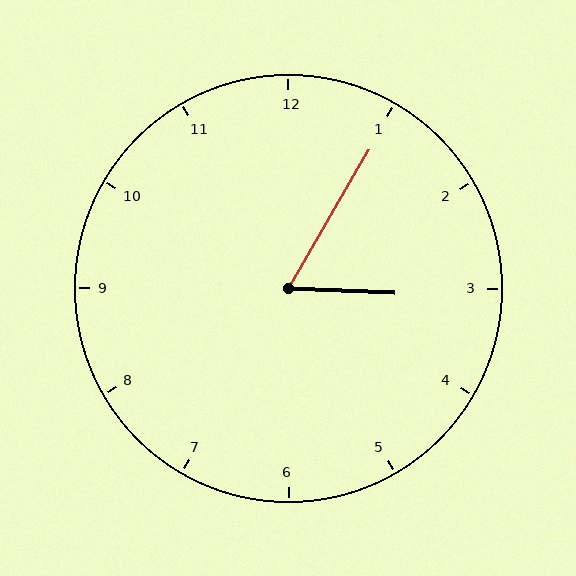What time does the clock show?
3:05.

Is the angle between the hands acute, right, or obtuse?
It is acute.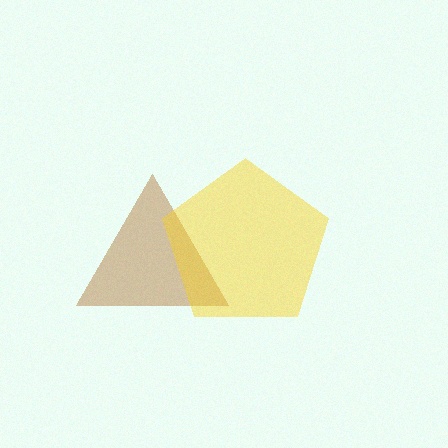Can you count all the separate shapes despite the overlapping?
Yes, there are 2 separate shapes.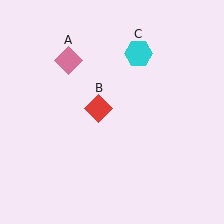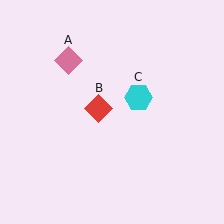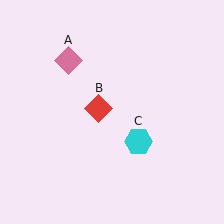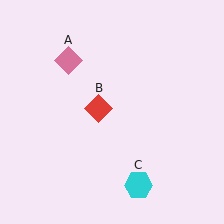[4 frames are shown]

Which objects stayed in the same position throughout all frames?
Pink diamond (object A) and red diamond (object B) remained stationary.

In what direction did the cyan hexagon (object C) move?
The cyan hexagon (object C) moved down.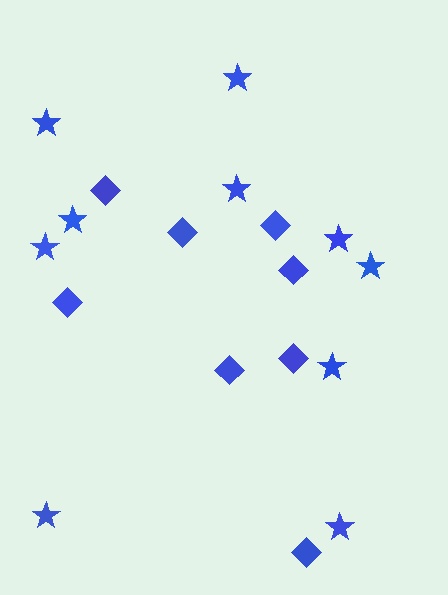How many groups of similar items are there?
There are 2 groups: one group of diamonds (8) and one group of stars (10).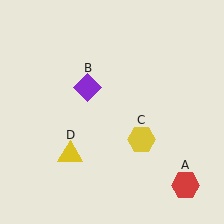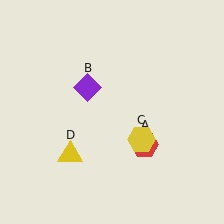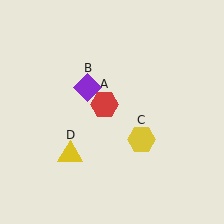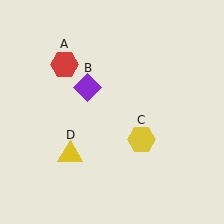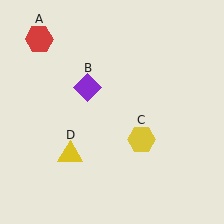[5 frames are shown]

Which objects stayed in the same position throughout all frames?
Purple diamond (object B) and yellow hexagon (object C) and yellow triangle (object D) remained stationary.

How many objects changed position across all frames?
1 object changed position: red hexagon (object A).